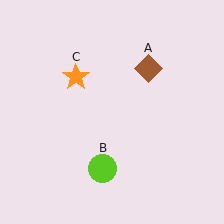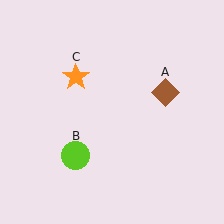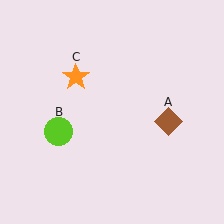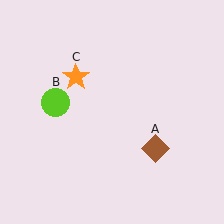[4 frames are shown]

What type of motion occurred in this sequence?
The brown diamond (object A), lime circle (object B) rotated clockwise around the center of the scene.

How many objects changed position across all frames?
2 objects changed position: brown diamond (object A), lime circle (object B).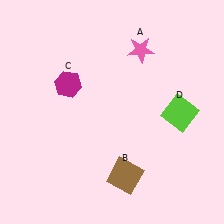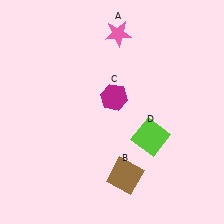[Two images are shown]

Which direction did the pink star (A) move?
The pink star (A) moved left.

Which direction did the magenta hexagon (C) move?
The magenta hexagon (C) moved right.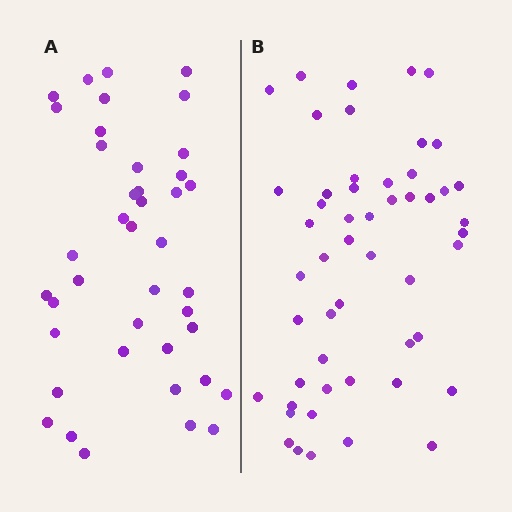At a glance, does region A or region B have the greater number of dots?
Region B (the right region) has more dots.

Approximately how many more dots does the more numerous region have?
Region B has roughly 12 or so more dots than region A.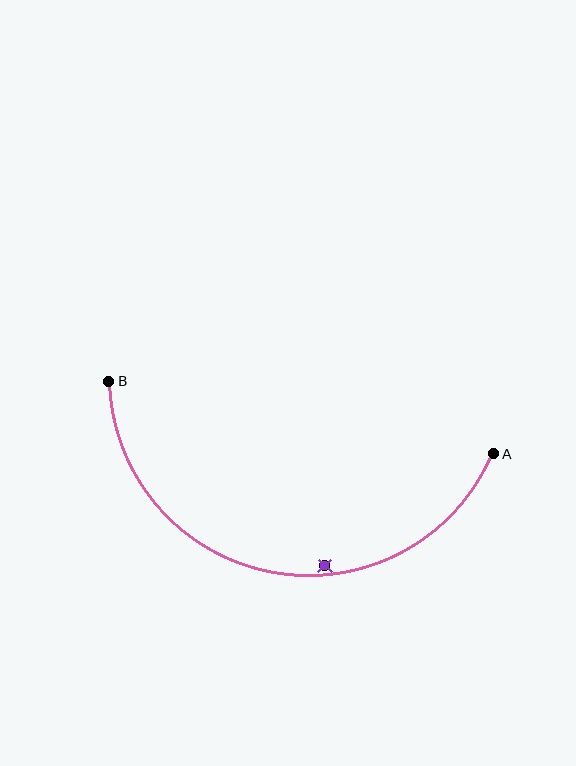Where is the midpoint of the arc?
The arc midpoint is the point on the curve farthest from the straight line joining A and B. It sits below that line.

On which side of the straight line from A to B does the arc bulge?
The arc bulges below the straight line connecting A and B.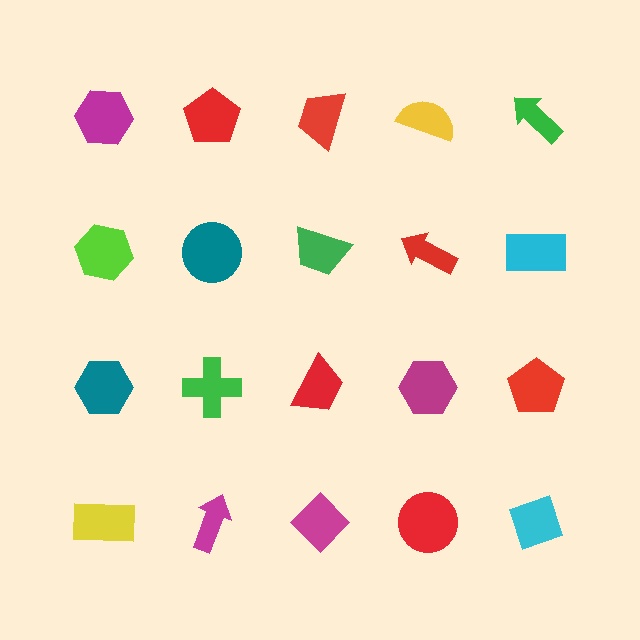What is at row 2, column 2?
A teal circle.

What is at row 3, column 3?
A red trapezoid.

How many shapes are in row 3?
5 shapes.